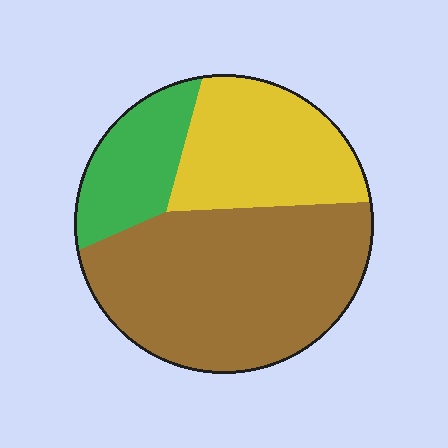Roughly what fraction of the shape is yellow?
Yellow covers 29% of the shape.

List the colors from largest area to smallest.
From largest to smallest: brown, yellow, green.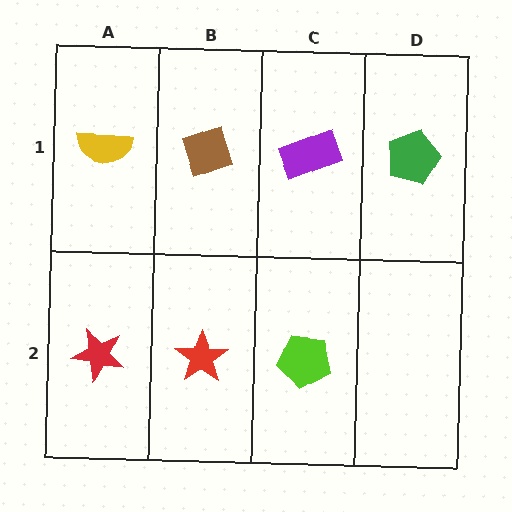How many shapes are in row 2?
3 shapes.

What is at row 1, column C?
A purple rectangle.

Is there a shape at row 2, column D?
No, that cell is empty.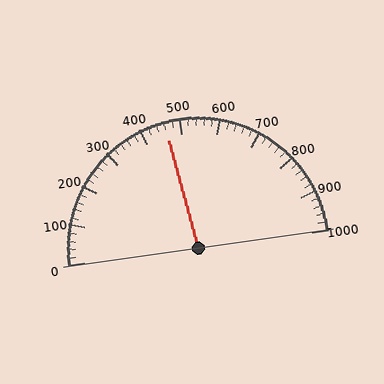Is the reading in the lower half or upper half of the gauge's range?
The reading is in the lower half of the range (0 to 1000).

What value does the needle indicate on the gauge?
The needle indicates approximately 460.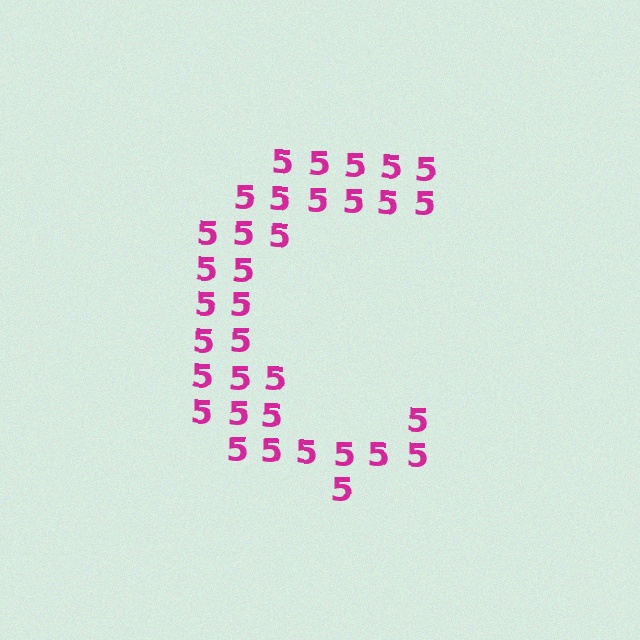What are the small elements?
The small elements are digit 5's.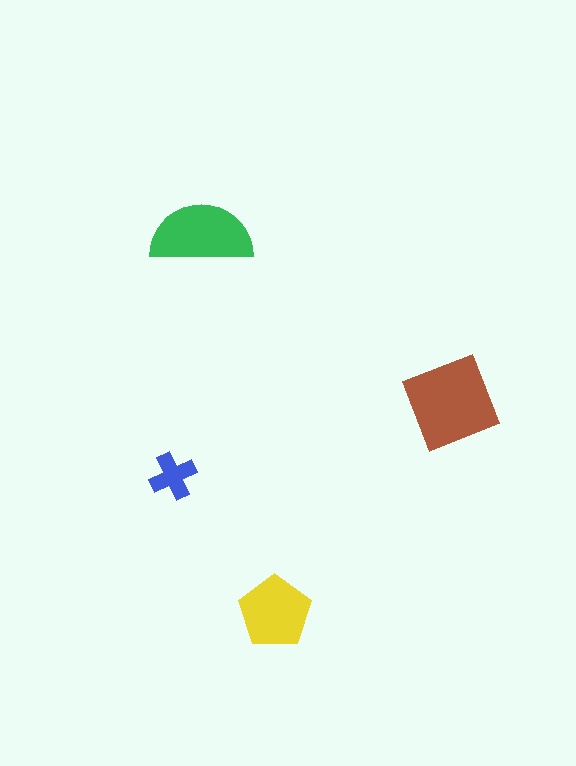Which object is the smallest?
The blue cross.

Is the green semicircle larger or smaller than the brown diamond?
Smaller.